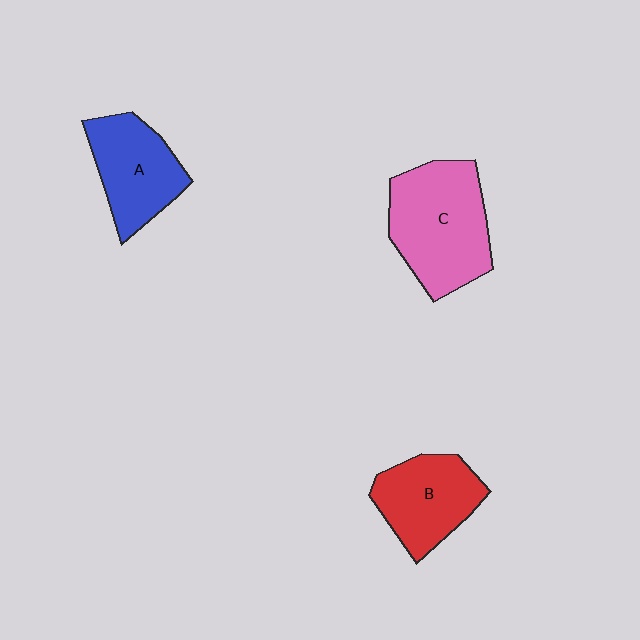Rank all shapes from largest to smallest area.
From largest to smallest: C (pink), B (red), A (blue).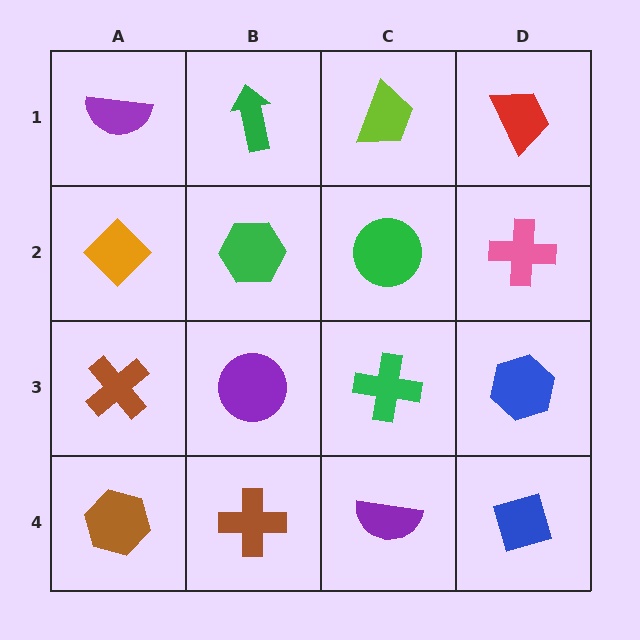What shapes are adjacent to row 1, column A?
An orange diamond (row 2, column A), a green arrow (row 1, column B).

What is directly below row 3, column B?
A brown cross.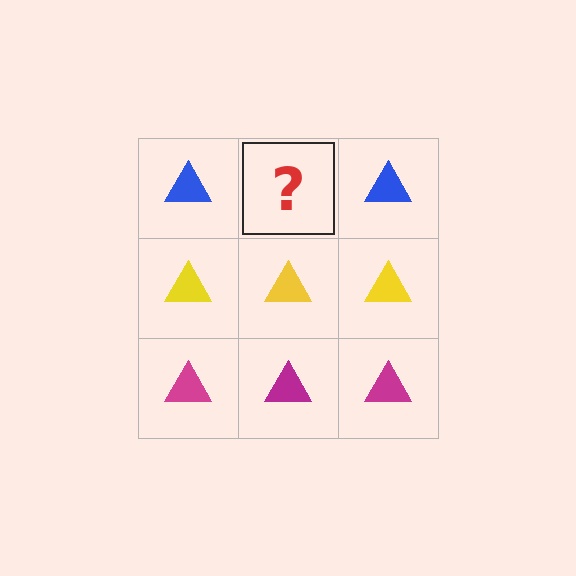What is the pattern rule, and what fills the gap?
The rule is that each row has a consistent color. The gap should be filled with a blue triangle.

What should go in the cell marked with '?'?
The missing cell should contain a blue triangle.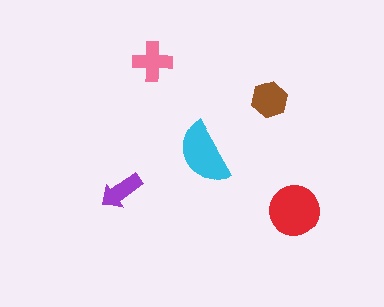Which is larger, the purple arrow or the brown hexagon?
The brown hexagon.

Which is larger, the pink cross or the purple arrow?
The pink cross.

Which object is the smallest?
The purple arrow.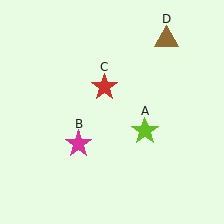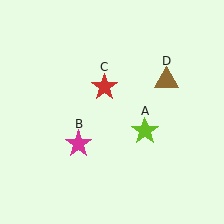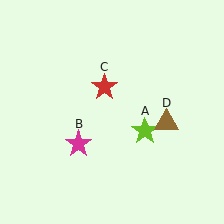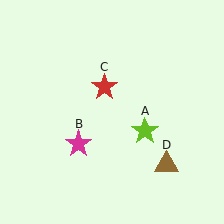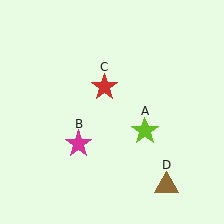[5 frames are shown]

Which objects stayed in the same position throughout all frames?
Lime star (object A) and magenta star (object B) and red star (object C) remained stationary.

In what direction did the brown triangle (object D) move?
The brown triangle (object D) moved down.